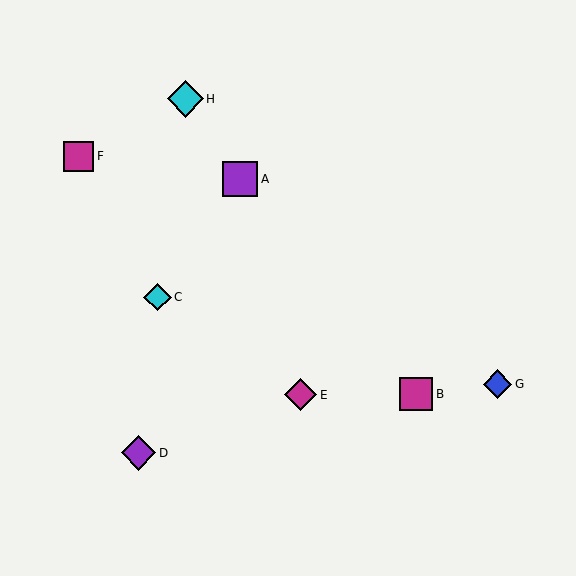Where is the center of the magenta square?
The center of the magenta square is at (416, 394).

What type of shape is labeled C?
Shape C is a cyan diamond.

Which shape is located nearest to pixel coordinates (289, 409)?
The magenta diamond (labeled E) at (301, 395) is nearest to that location.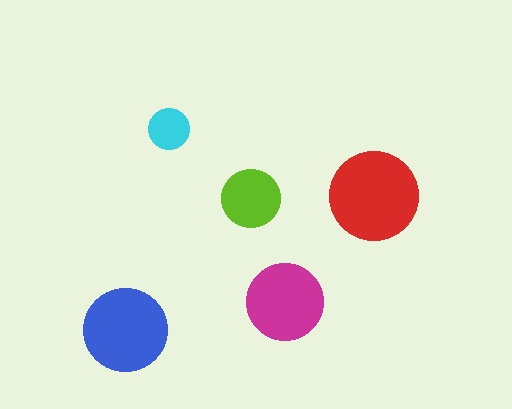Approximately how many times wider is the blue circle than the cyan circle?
About 2 times wider.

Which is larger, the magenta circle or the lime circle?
The magenta one.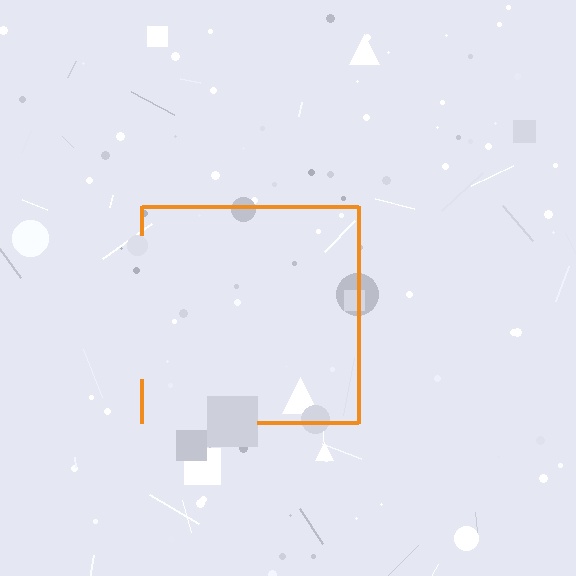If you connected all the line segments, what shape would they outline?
They would outline a square.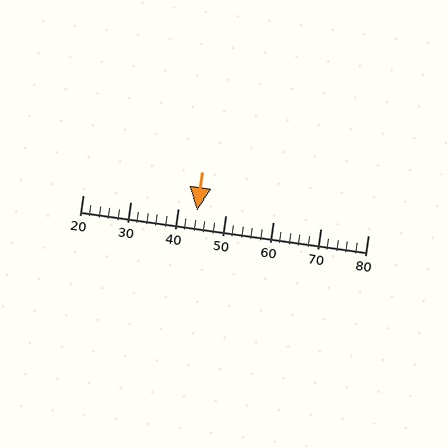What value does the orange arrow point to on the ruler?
The orange arrow points to approximately 44.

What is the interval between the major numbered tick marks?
The major tick marks are spaced 10 units apart.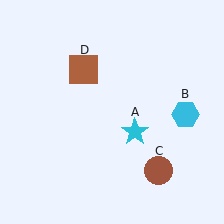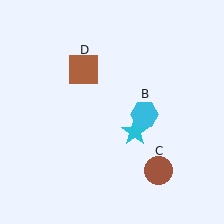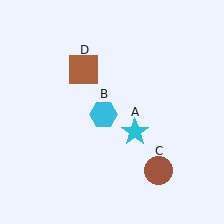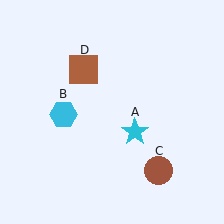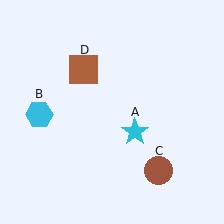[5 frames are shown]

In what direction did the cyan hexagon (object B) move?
The cyan hexagon (object B) moved left.